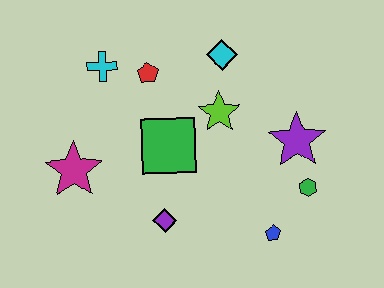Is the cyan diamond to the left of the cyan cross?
No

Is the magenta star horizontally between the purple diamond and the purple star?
No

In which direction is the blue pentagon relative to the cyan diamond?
The blue pentagon is below the cyan diamond.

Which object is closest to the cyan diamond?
The lime star is closest to the cyan diamond.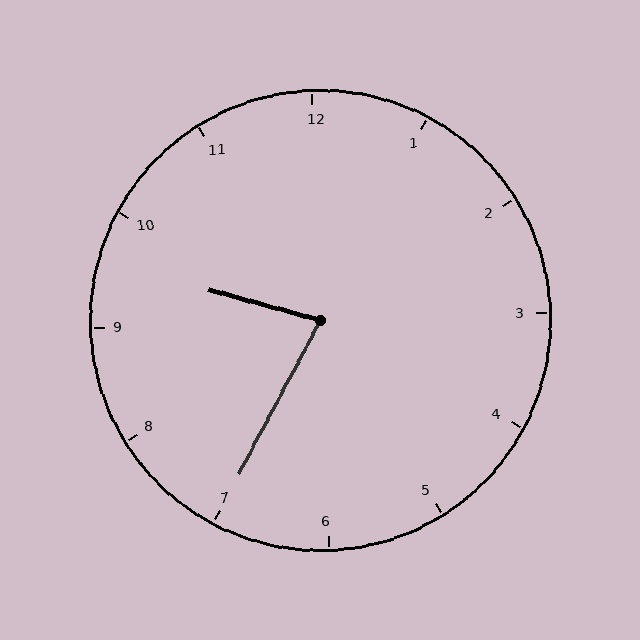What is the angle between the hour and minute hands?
Approximately 78 degrees.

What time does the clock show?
9:35.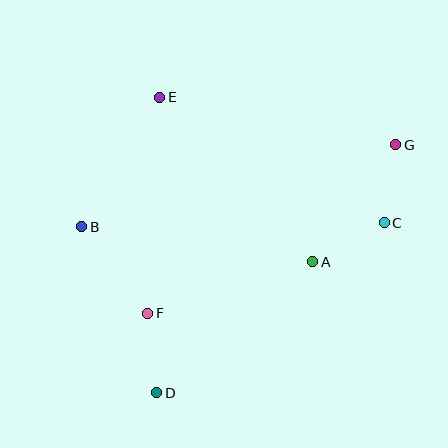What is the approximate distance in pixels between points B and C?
The distance between B and C is approximately 303 pixels.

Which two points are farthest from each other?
Points D and G are farthest from each other.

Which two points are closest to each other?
Points C and G are closest to each other.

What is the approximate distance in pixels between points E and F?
The distance between E and F is approximately 216 pixels.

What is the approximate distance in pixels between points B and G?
The distance between B and G is approximately 325 pixels.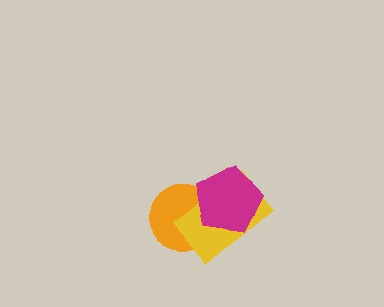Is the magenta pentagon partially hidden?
No, no other shape covers it.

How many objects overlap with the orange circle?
2 objects overlap with the orange circle.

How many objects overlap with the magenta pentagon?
2 objects overlap with the magenta pentagon.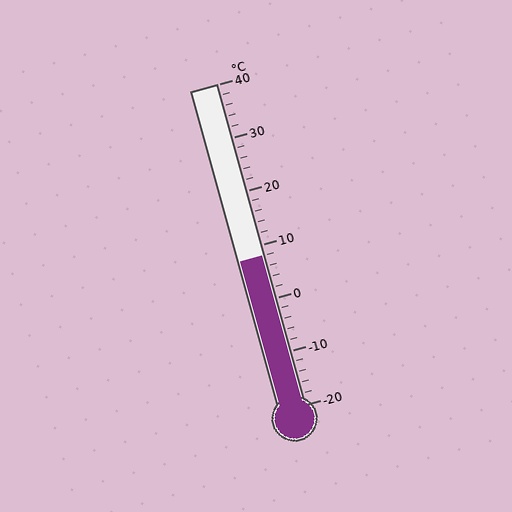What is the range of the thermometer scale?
The thermometer scale ranges from -20°C to 40°C.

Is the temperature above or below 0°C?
The temperature is above 0°C.